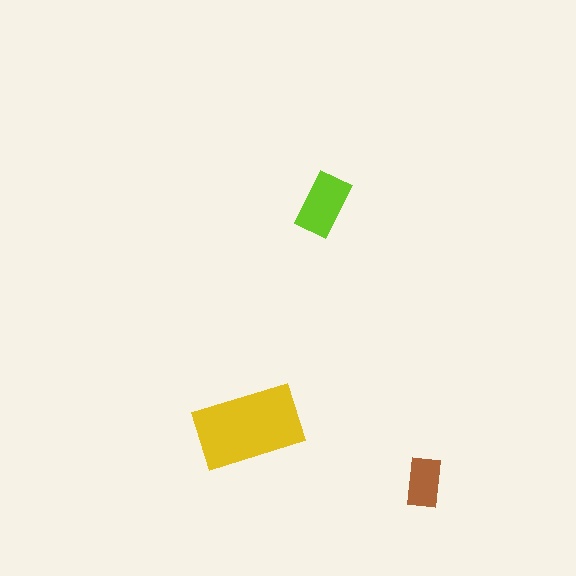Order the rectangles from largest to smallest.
the yellow one, the lime one, the brown one.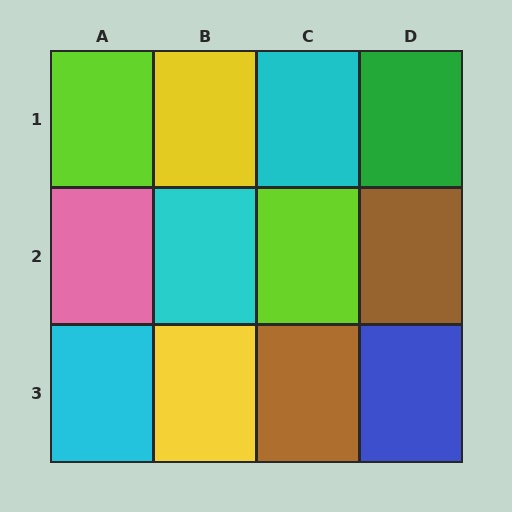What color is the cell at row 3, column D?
Blue.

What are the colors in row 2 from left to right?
Pink, cyan, lime, brown.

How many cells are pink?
1 cell is pink.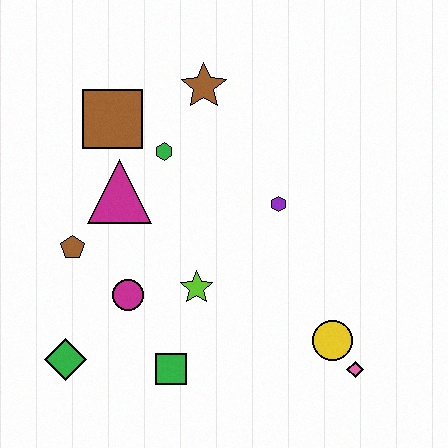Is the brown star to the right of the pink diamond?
No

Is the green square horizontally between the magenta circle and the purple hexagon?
Yes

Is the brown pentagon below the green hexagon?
Yes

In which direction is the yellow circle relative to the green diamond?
The yellow circle is to the right of the green diamond.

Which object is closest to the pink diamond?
The yellow circle is closest to the pink diamond.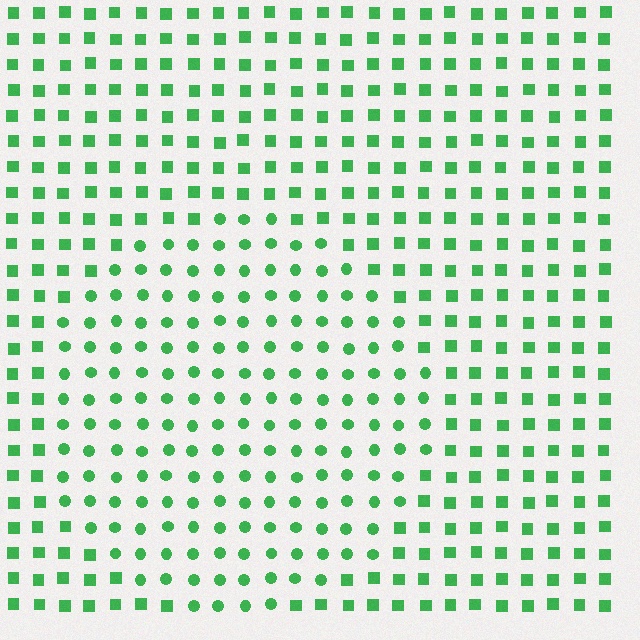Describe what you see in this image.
The image is filled with small green elements arranged in a uniform grid. A circle-shaped region contains circles, while the surrounding area contains squares. The boundary is defined purely by the change in element shape.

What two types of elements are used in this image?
The image uses circles inside the circle region and squares outside it.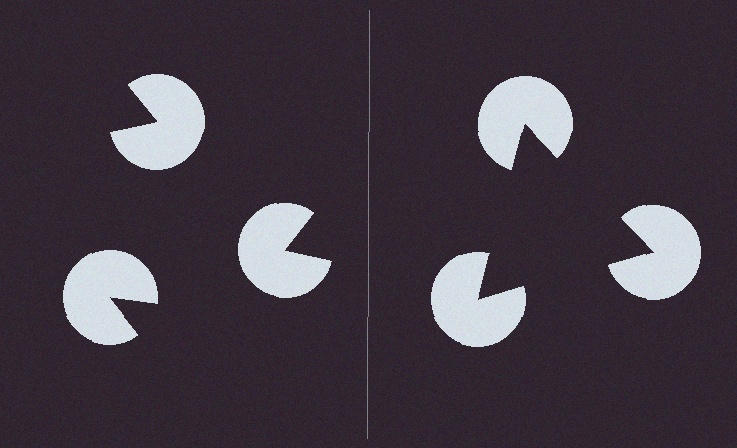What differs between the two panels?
The pac-man discs are positioned identically on both sides; only the wedge orientations differ. On the right they align to a triangle; on the left they are misaligned.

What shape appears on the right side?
An illusory triangle.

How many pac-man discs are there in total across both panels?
6 — 3 on each side.